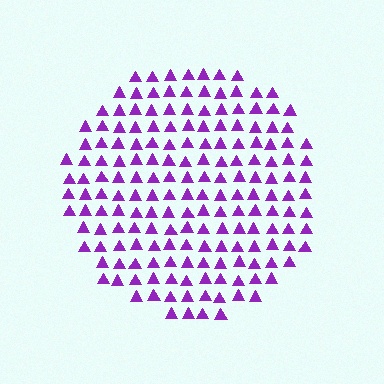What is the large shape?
The large shape is a circle.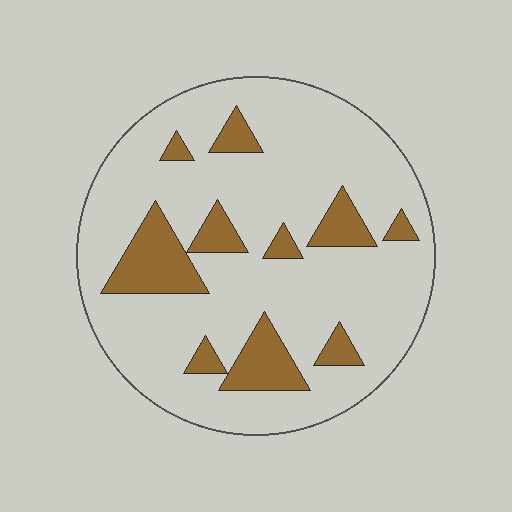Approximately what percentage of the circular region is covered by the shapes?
Approximately 20%.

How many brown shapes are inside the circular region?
10.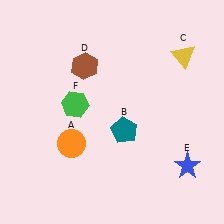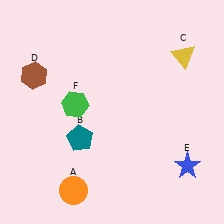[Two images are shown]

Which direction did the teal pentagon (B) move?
The teal pentagon (B) moved left.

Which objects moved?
The objects that moved are: the orange circle (A), the teal pentagon (B), the brown hexagon (D).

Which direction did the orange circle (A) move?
The orange circle (A) moved down.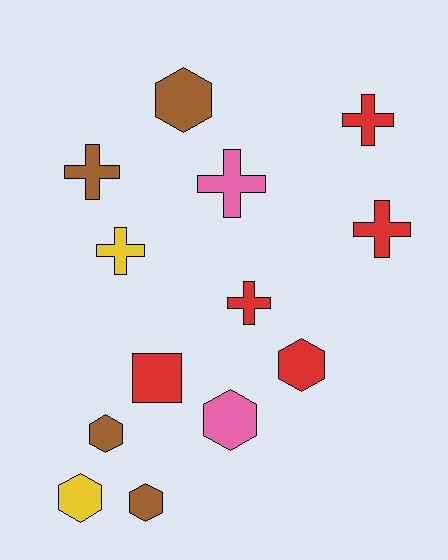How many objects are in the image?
There are 13 objects.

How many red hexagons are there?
There is 1 red hexagon.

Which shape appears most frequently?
Cross, with 6 objects.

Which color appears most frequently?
Red, with 5 objects.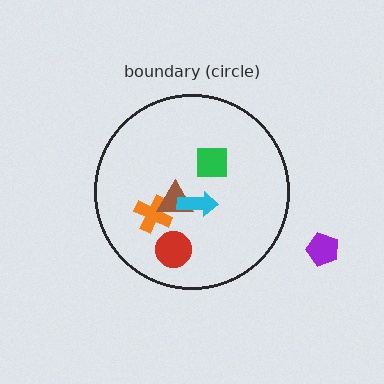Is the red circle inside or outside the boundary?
Inside.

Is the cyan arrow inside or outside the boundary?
Inside.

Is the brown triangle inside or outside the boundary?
Inside.